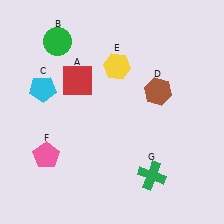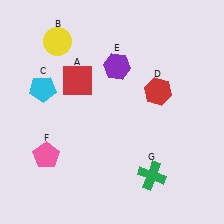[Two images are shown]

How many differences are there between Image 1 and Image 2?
There are 3 differences between the two images.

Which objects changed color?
B changed from green to yellow. D changed from brown to red. E changed from yellow to purple.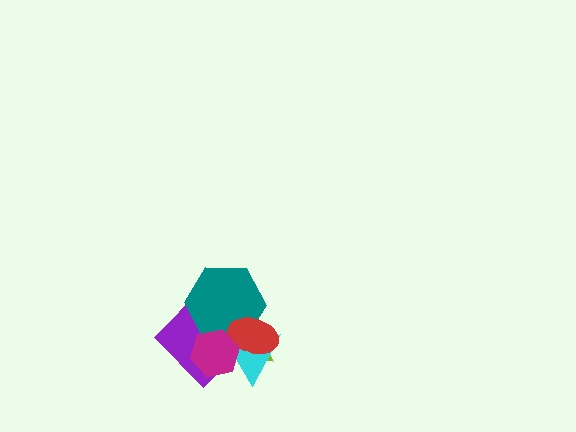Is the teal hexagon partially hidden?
Yes, it is partially covered by another shape.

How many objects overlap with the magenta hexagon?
5 objects overlap with the magenta hexagon.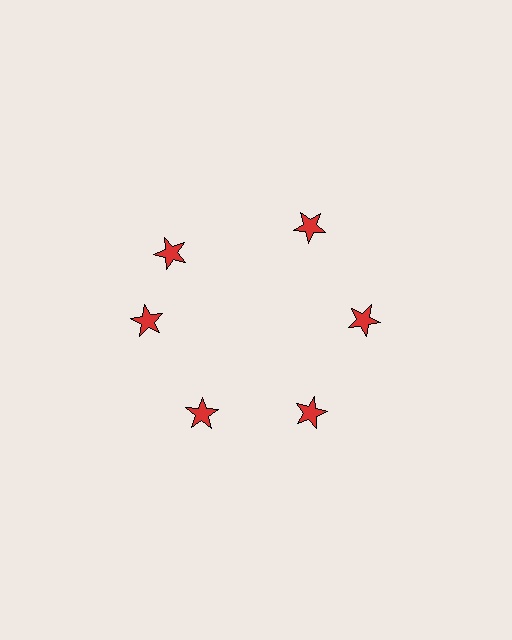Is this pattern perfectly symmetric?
No. The 6 red stars are arranged in a ring, but one element near the 11 o'clock position is rotated out of alignment along the ring, breaking the 6-fold rotational symmetry.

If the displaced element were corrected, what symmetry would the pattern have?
It would have 6-fold rotational symmetry — the pattern would map onto itself every 60 degrees.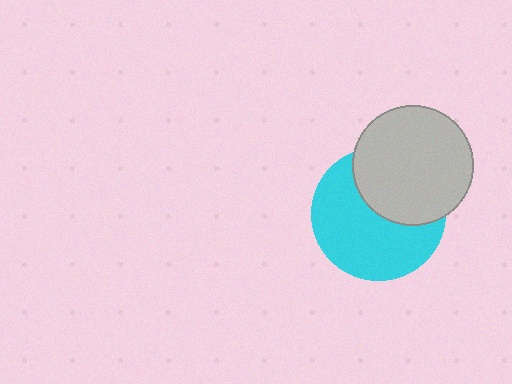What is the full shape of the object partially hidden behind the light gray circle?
The partially hidden object is a cyan circle.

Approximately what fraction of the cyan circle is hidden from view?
Roughly 39% of the cyan circle is hidden behind the light gray circle.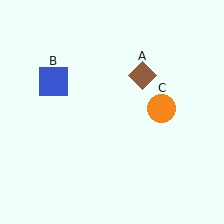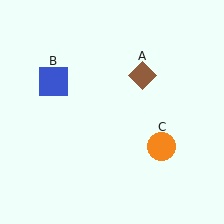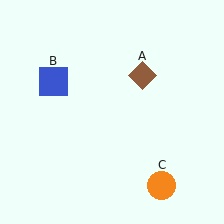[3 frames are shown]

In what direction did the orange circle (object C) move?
The orange circle (object C) moved down.